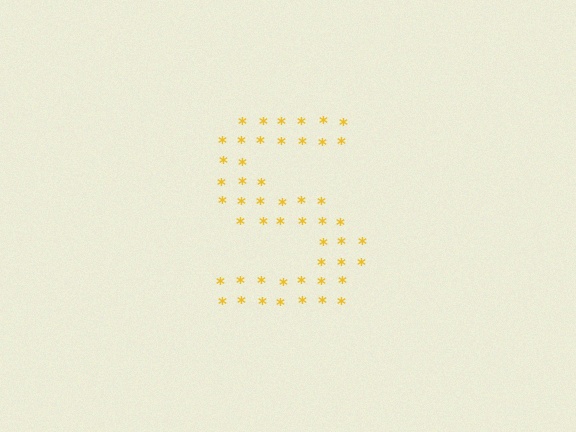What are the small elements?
The small elements are asterisks.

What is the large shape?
The large shape is the letter S.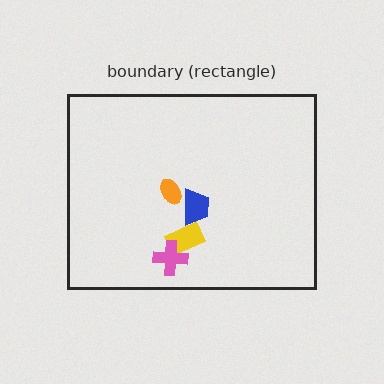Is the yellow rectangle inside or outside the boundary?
Inside.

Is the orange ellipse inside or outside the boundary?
Inside.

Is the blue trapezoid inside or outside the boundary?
Inside.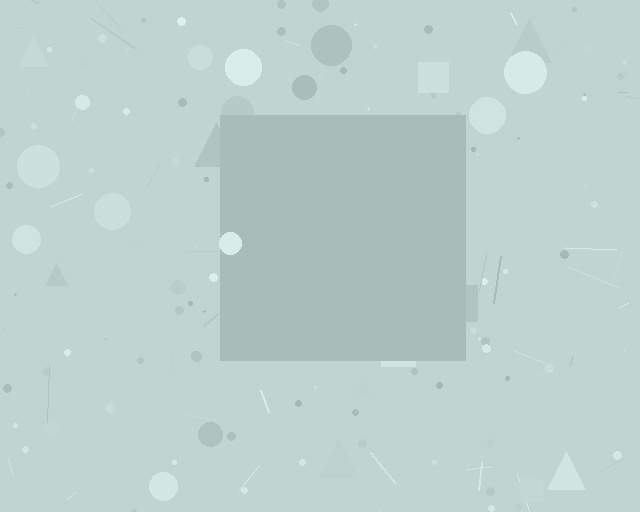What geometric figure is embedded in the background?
A square is embedded in the background.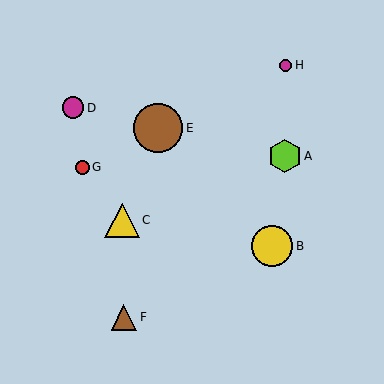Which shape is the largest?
The brown circle (labeled E) is the largest.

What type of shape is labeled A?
Shape A is a lime hexagon.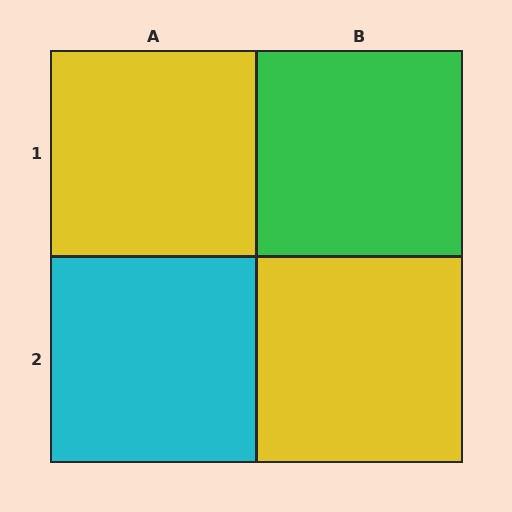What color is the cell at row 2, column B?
Yellow.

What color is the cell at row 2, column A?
Cyan.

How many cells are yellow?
2 cells are yellow.